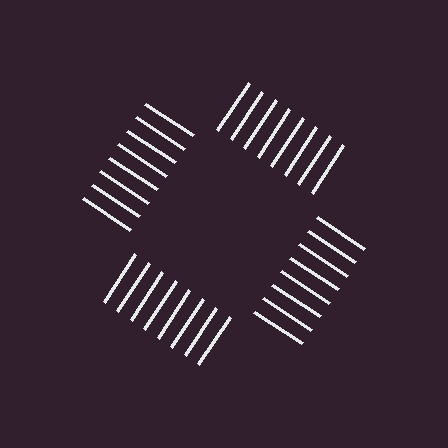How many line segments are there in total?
32 — 8 along each of the 4 edges.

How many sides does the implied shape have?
4 sides — the line-ends trace a square.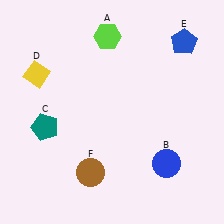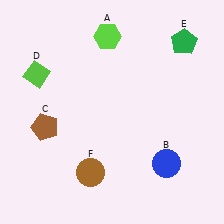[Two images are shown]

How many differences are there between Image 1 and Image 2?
There are 3 differences between the two images.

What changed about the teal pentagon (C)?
In Image 1, C is teal. In Image 2, it changed to brown.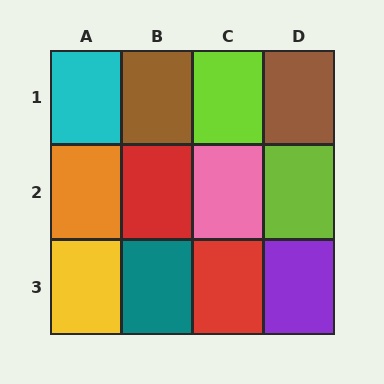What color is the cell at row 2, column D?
Lime.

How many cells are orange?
1 cell is orange.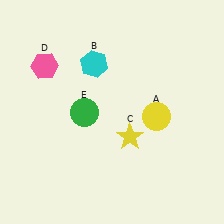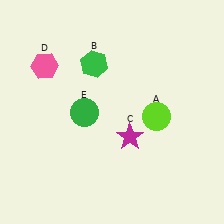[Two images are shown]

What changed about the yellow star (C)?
In Image 1, C is yellow. In Image 2, it changed to magenta.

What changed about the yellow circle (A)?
In Image 1, A is yellow. In Image 2, it changed to lime.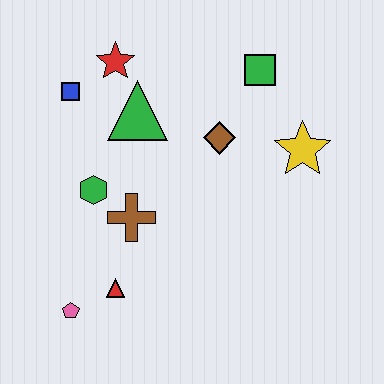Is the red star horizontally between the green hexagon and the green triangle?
Yes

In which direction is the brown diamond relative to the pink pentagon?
The brown diamond is above the pink pentagon.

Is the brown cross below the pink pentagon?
No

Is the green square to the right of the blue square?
Yes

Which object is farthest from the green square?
The pink pentagon is farthest from the green square.